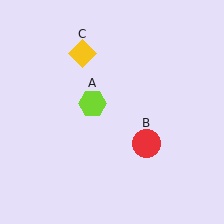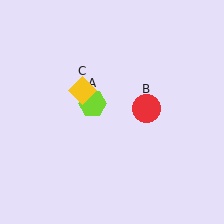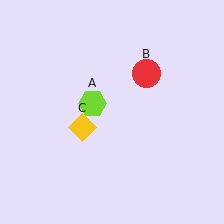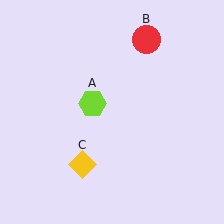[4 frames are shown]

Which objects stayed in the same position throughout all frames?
Lime hexagon (object A) remained stationary.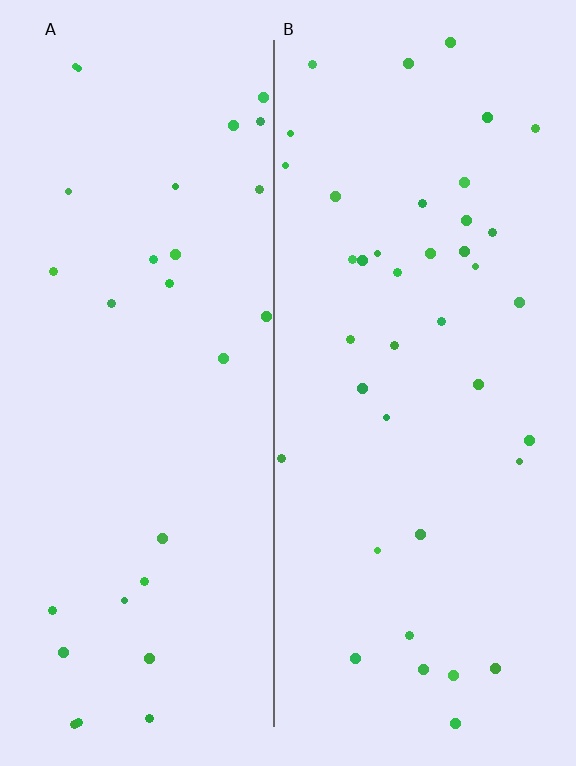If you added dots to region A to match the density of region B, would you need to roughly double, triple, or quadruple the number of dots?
Approximately double.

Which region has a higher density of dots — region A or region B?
B (the right).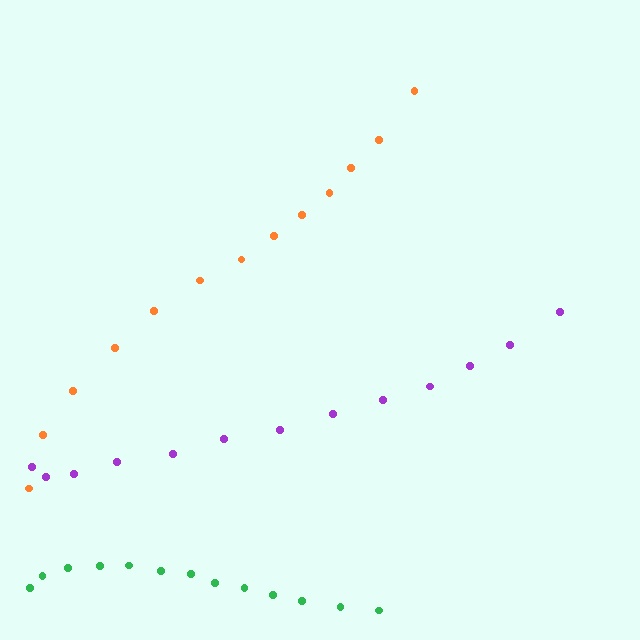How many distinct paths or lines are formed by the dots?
There are 3 distinct paths.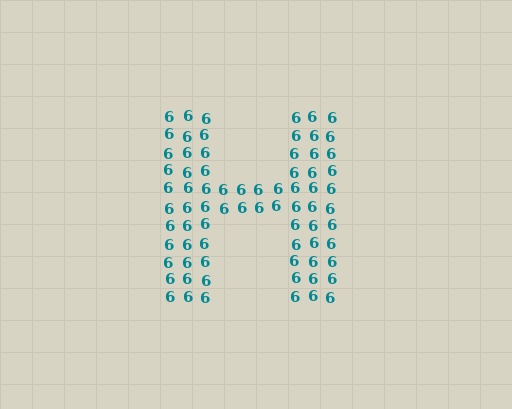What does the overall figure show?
The overall figure shows the letter H.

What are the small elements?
The small elements are digit 6's.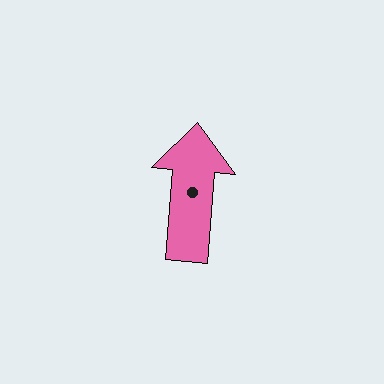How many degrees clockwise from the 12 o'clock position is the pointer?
Approximately 5 degrees.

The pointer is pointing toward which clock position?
Roughly 12 o'clock.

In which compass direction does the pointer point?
North.